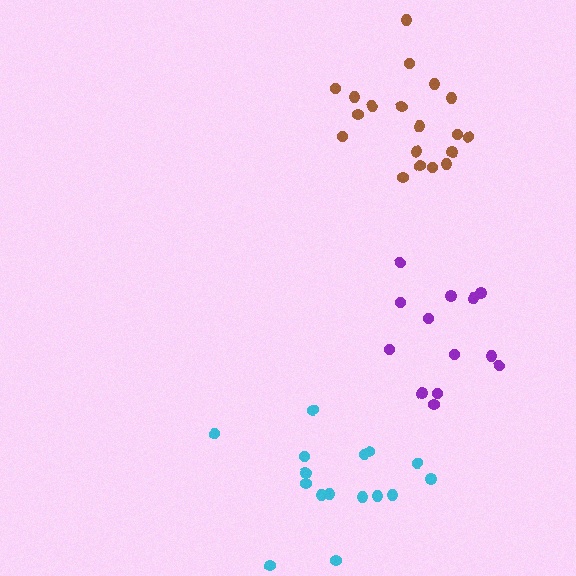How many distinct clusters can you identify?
There are 3 distinct clusters.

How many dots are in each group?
Group 1: 16 dots, Group 2: 19 dots, Group 3: 13 dots (48 total).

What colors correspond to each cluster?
The clusters are colored: cyan, brown, purple.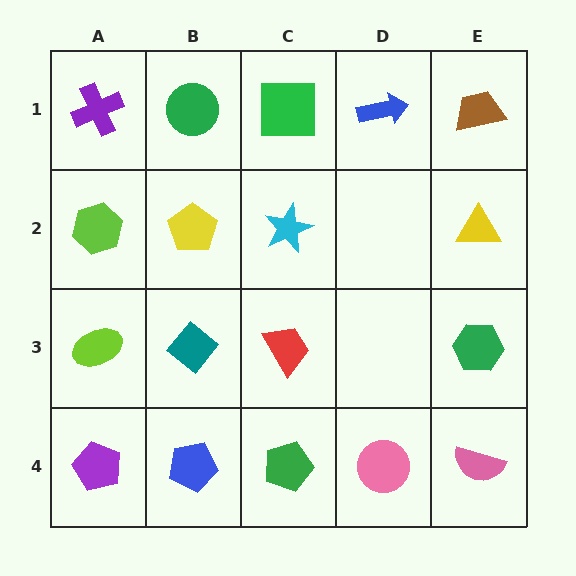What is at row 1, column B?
A green circle.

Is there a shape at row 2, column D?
No, that cell is empty.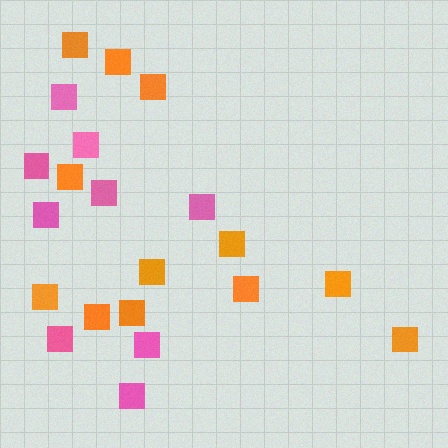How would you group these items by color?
There are 2 groups: one group of pink squares (9) and one group of orange squares (12).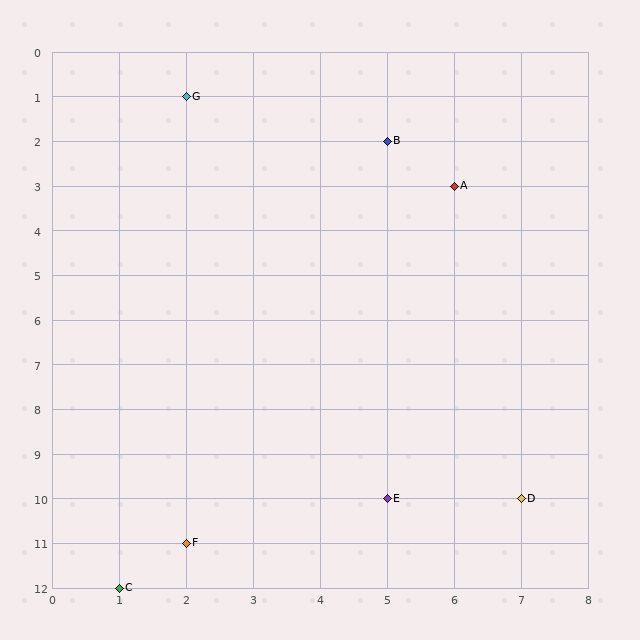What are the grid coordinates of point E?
Point E is at grid coordinates (5, 10).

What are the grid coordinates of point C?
Point C is at grid coordinates (1, 12).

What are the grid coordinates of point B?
Point B is at grid coordinates (5, 2).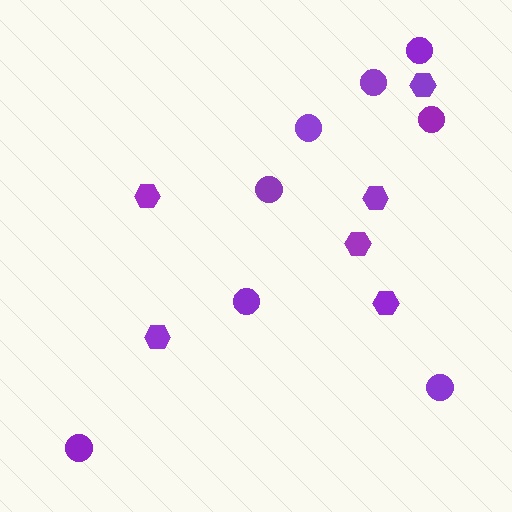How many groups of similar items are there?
There are 2 groups: one group of circles (8) and one group of hexagons (6).